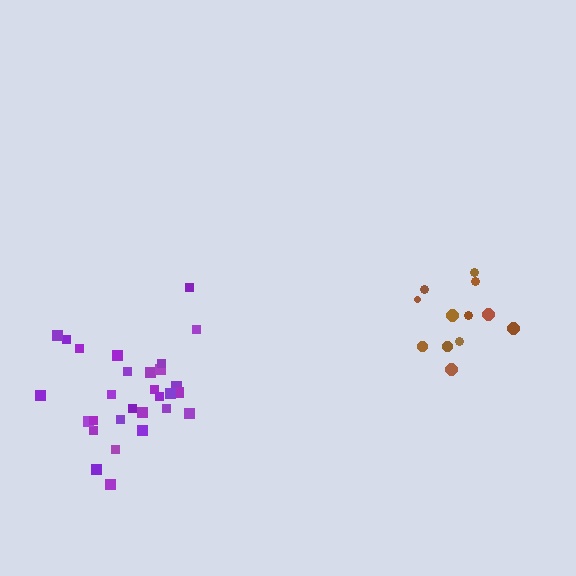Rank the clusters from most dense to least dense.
purple, brown.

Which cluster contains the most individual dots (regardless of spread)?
Purple (29).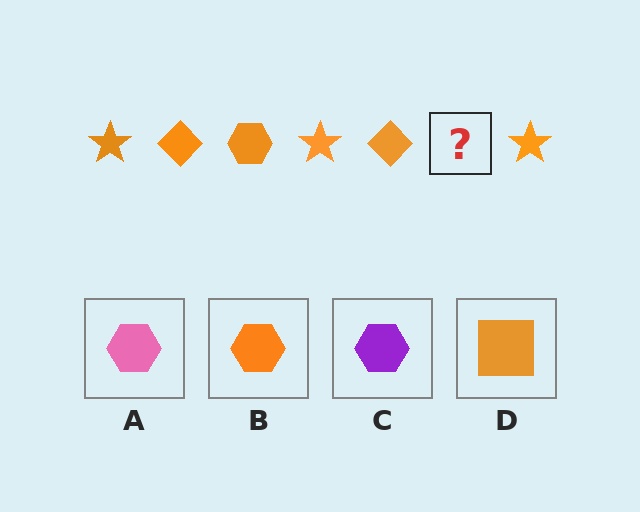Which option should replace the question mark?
Option B.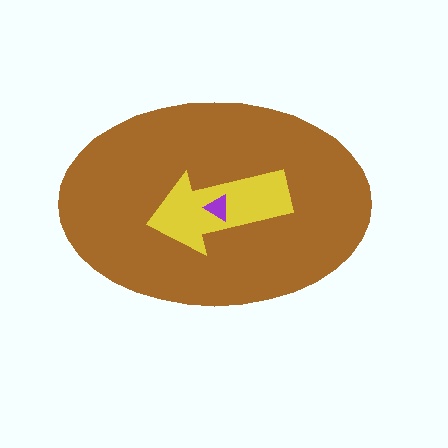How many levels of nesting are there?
3.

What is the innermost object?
The purple triangle.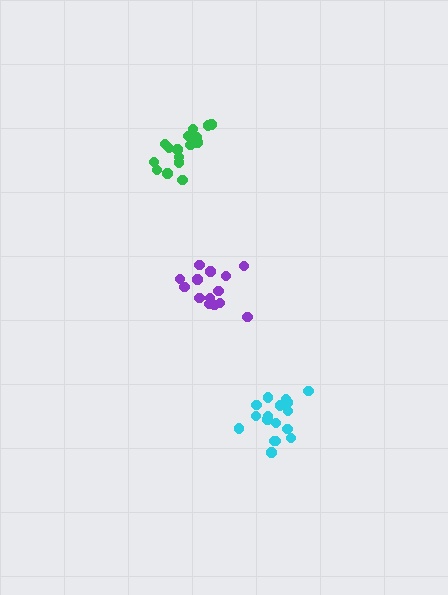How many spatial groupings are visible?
There are 3 spatial groupings.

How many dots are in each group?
Group 1: 17 dots, Group 2: 18 dots, Group 3: 14 dots (49 total).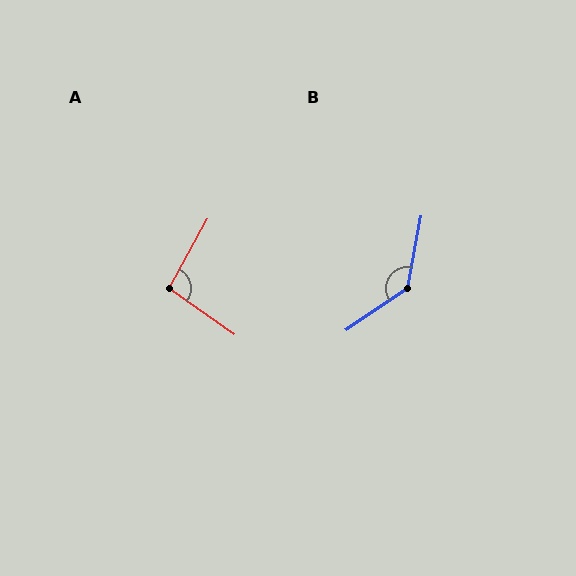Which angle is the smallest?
A, at approximately 97 degrees.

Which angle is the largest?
B, at approximately 135 degrees.